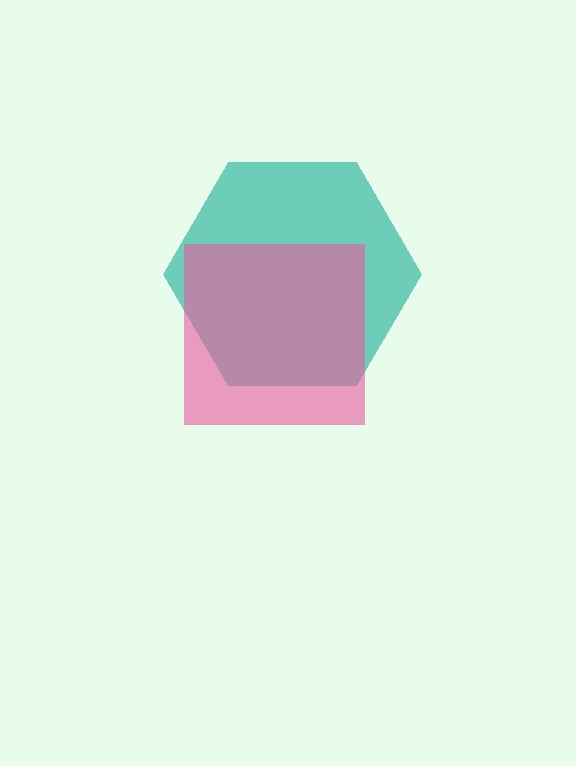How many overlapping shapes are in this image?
There are 2 overlapping shapes in the image.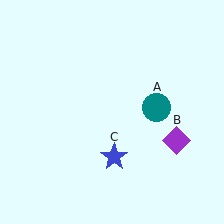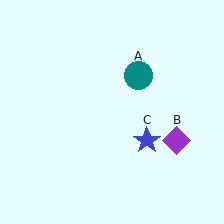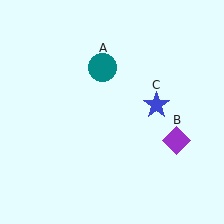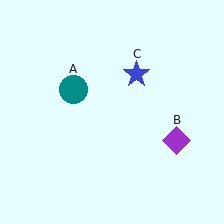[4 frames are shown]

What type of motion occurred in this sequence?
The teal circle (object A), blue star (object C) rotated counterclockwise around the center of the scene.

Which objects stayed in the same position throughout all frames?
Purple diamond (object B) remained stationary.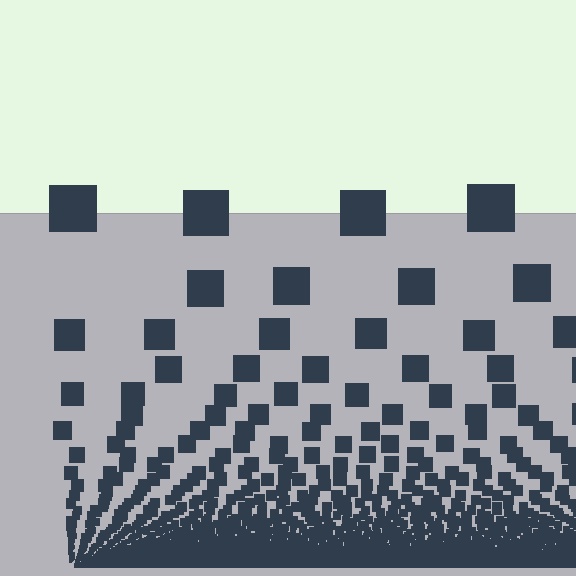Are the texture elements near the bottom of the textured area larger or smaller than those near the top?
Smaller. The gradient is inverted — elements near the bottom are smaller and denser.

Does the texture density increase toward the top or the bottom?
Density increases toward the bottom.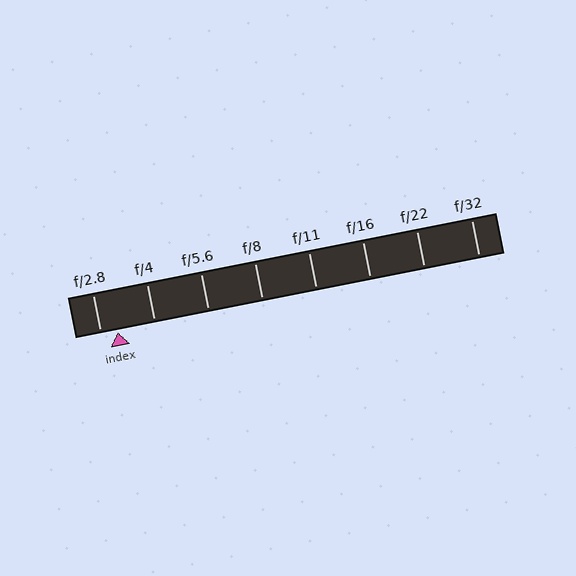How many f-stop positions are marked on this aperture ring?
There are 8 f-stop positions marked.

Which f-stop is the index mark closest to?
The index mark is closest to f/2.8.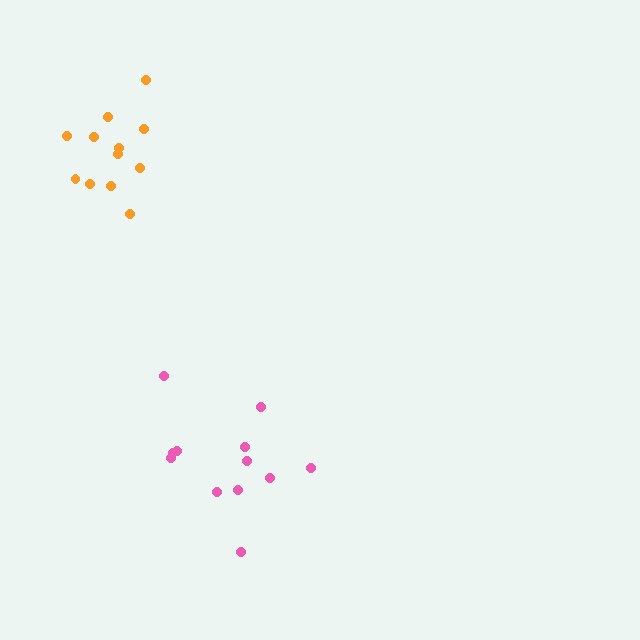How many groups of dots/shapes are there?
There are 2 groups.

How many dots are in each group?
Group 1: 12 dots, Group 2: 12 dots (24 total).